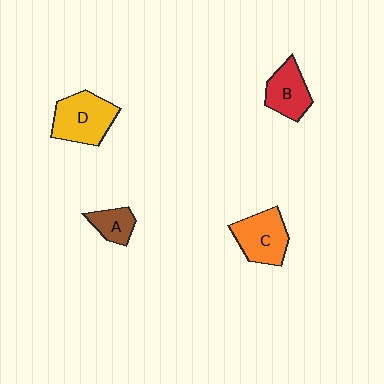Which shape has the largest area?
Shape D (yellow).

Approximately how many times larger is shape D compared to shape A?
Approximately 2.1 times.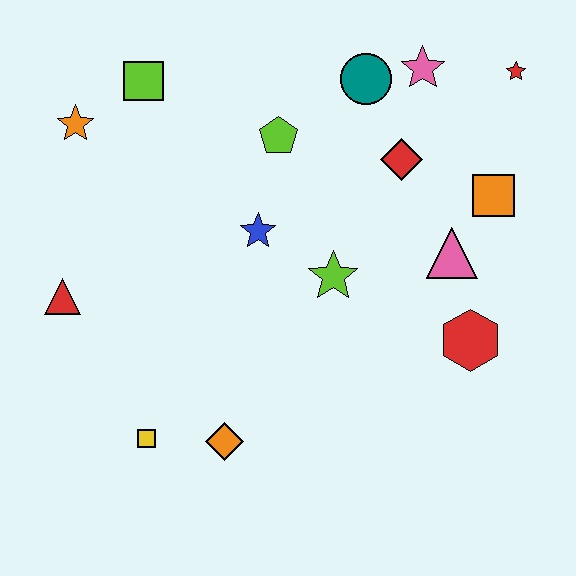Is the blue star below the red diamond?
Yes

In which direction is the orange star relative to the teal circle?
The orange star is to the left of the teal circle.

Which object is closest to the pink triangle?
The orange square is closest to the pink triangle.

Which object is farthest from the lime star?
The orange star is farthest from the lime star.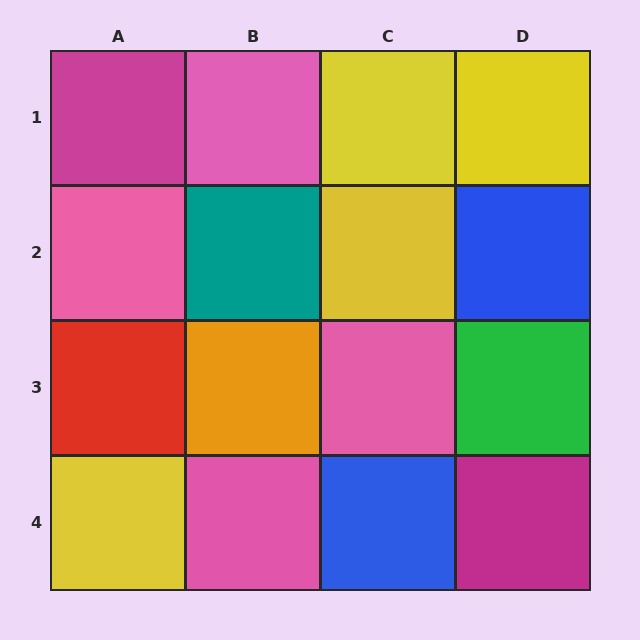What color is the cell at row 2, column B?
Teal.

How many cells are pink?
4 cells are pink.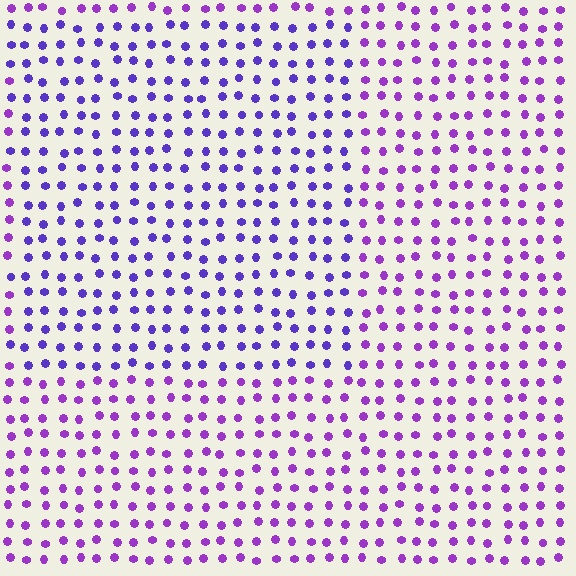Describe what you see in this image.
The image is filled with small purple elements in a uniform arrangement. A rectangle-shaped region is visible where the elements are tinted to a slightly different hue, forming a subtle color boundary.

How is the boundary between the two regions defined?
The boundary is defined purely by a slight shift in hue (about 27 degrees). Spacing, size, and orientation are identical on both sides.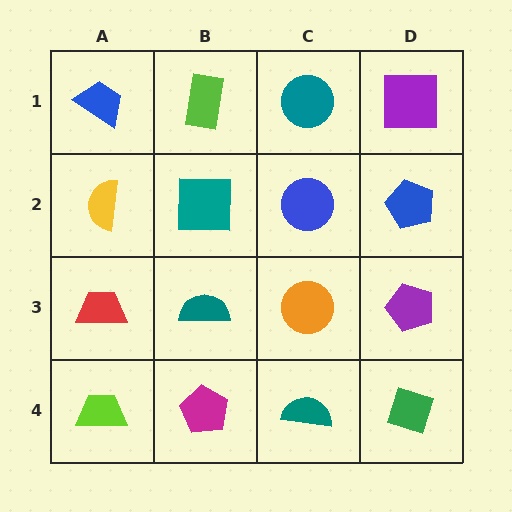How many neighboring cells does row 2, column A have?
3.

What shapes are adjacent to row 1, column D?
A blue pentagon (row 2, column D), a teal circle (row 1, column C).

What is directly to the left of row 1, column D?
A teal circle.